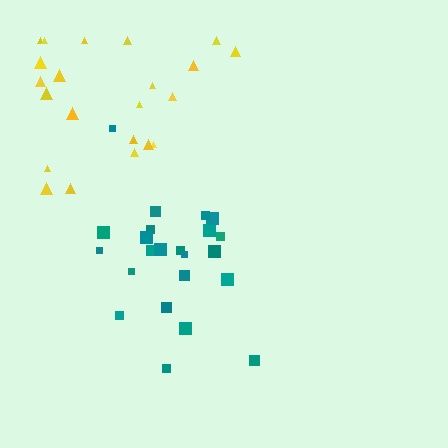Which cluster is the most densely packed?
Teal.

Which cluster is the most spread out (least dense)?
Yellow.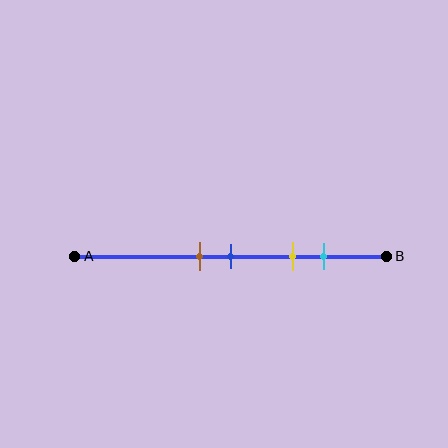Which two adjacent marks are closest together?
The brown and blue marks are the closest adjacent pair.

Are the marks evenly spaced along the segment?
No, the marks are not evenly spaced.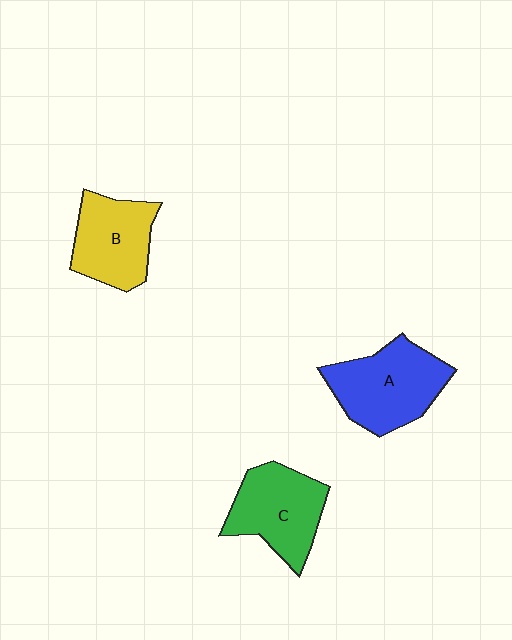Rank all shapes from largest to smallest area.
From largest to smallest: A (blue), C (green), B (yellow).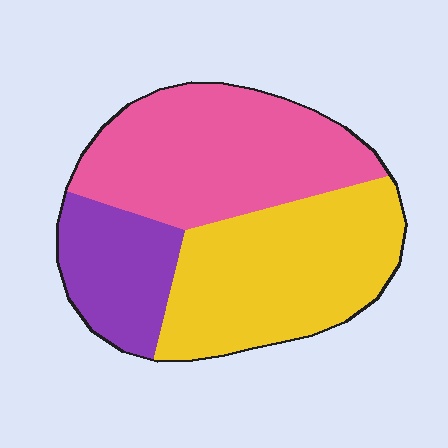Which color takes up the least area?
Purple, at roughly 20%.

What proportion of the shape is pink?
Pink covers roughly 40% of the shape.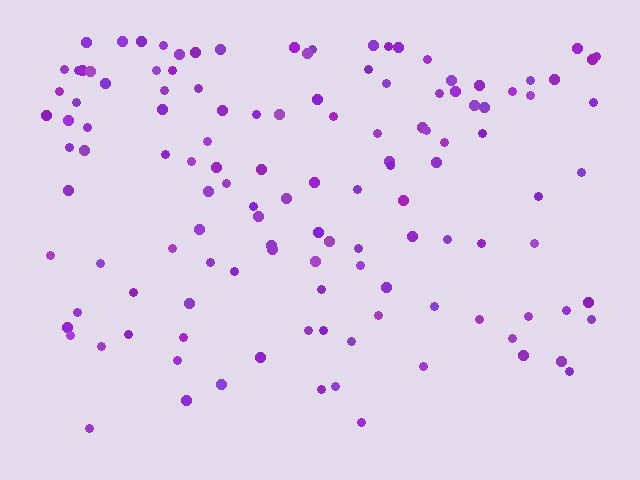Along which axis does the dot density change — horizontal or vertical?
Vertical.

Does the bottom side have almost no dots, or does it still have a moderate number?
Still a moderate number, just noticeably fewer than the top.